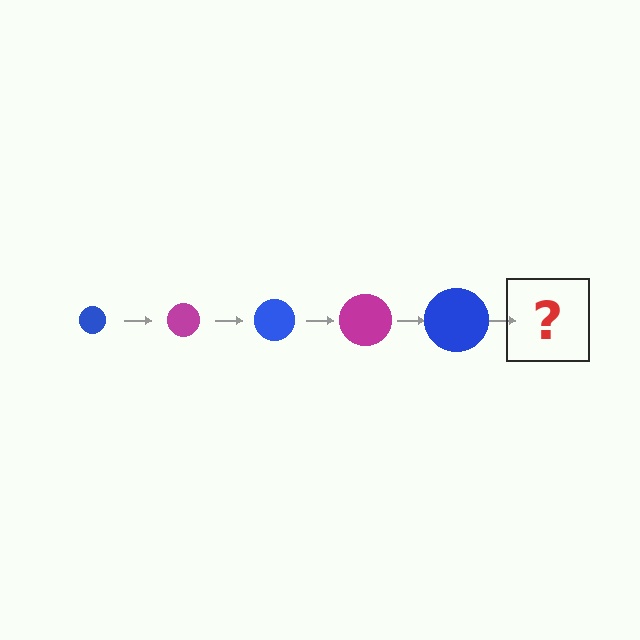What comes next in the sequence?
The next element should be a magenta circle, larger than the previous one.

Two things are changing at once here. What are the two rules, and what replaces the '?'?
The two rules are that the circle grows larger each step and the color cycles through blue and magenta. The '?' should be a magenta circle, larger than the previous one.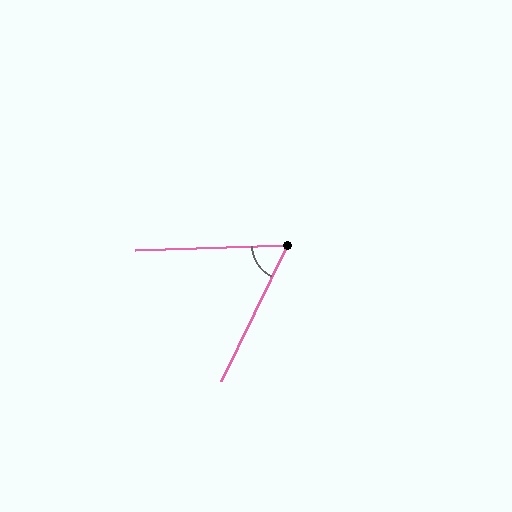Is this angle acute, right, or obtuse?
It is acute.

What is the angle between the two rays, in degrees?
Approximately 62 degrees.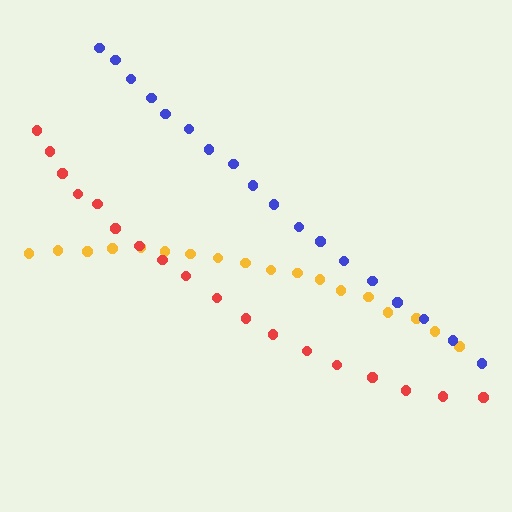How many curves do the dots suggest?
There are 3 distinct paths.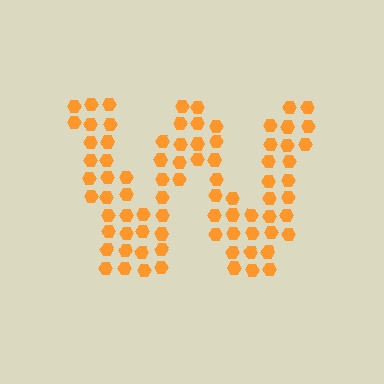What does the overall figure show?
The overall figure shows the letter W.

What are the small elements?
The small elements are hexagons.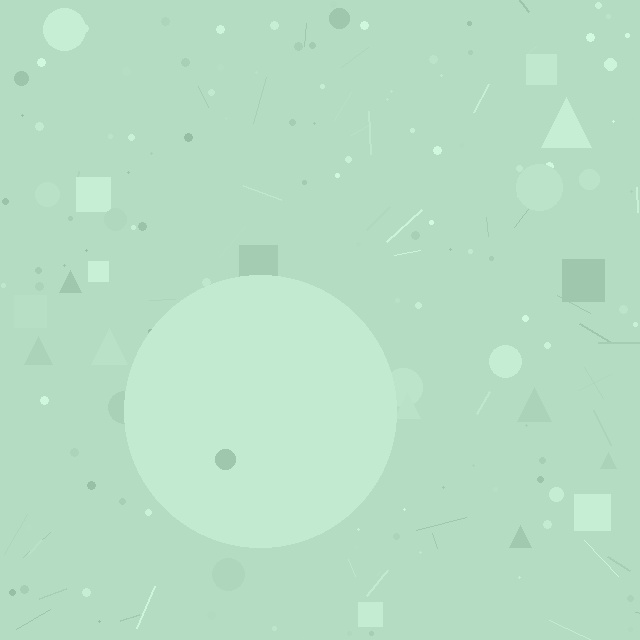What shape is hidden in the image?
A circle is hidden in the image.